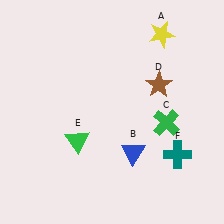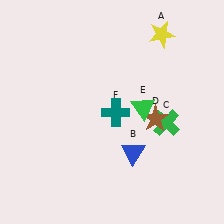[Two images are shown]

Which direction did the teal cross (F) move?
The teal cross (F) moved left.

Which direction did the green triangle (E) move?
The green triangle (E) moved right.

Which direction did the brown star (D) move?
The brown star (D) moved down.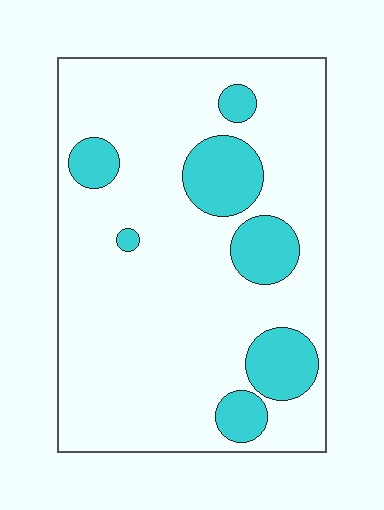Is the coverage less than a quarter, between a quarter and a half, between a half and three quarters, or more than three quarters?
Less than a quarter.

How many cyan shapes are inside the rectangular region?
7.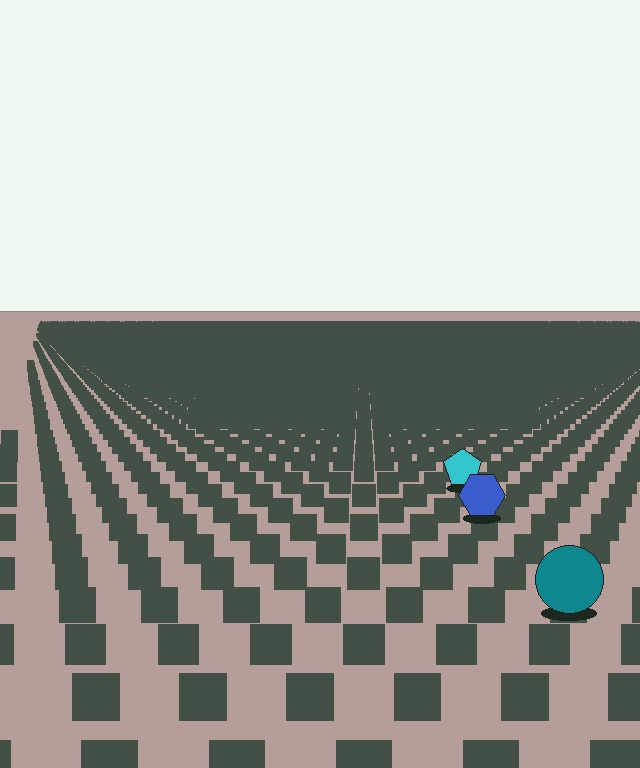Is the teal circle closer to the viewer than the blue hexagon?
Yes. The teal circle is closer — you can tell from the texture gradient: the ground texture is coarser near it.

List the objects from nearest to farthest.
From nearest to farthest: the teal circle, the blue hexagon, the cyan pentagon.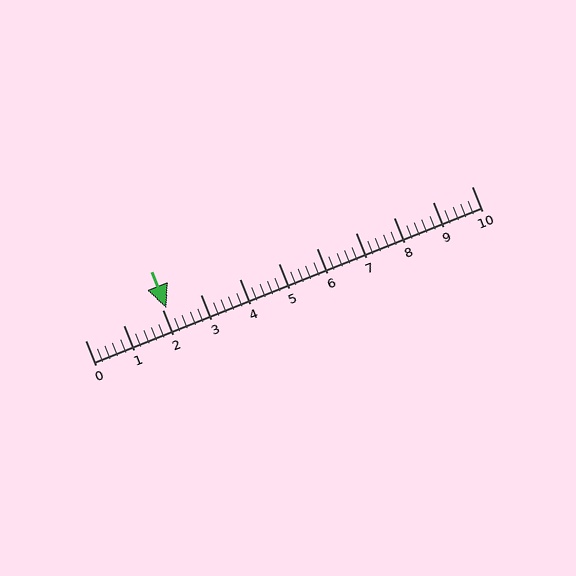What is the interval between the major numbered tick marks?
The major tick marks are spaced 1 units apart.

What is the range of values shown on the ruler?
The ruler shows values from 0 to 10.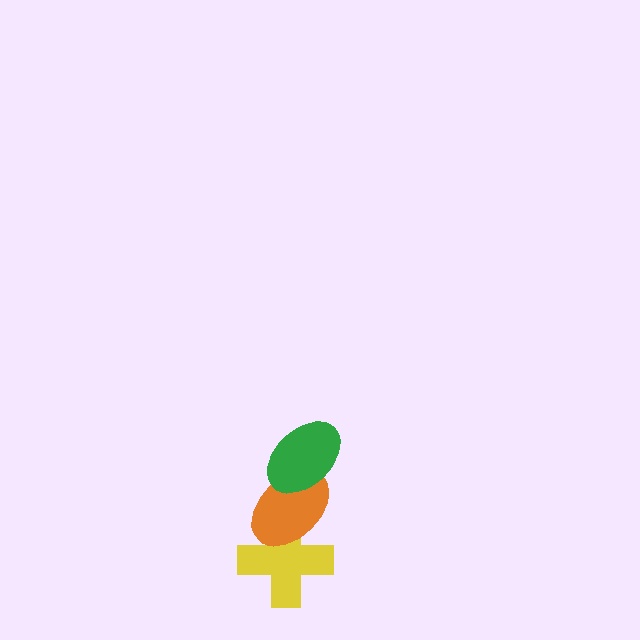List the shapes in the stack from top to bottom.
From top to bottom: the green ellipse, the orange ellipse, the yellow cross.